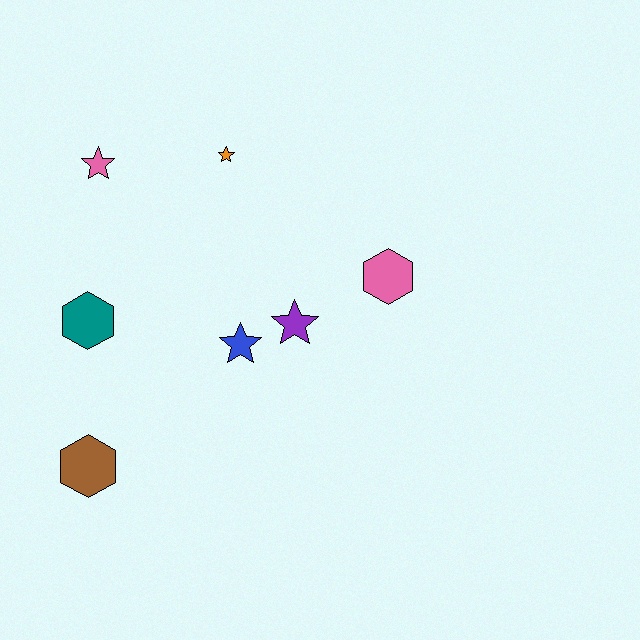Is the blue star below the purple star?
Yes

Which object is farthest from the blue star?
The pink star is farthest from the blue star.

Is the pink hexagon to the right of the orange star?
Yes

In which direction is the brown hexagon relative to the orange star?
The brown hexagon is below the orange star.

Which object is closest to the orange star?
The pink star is closest to the orange star.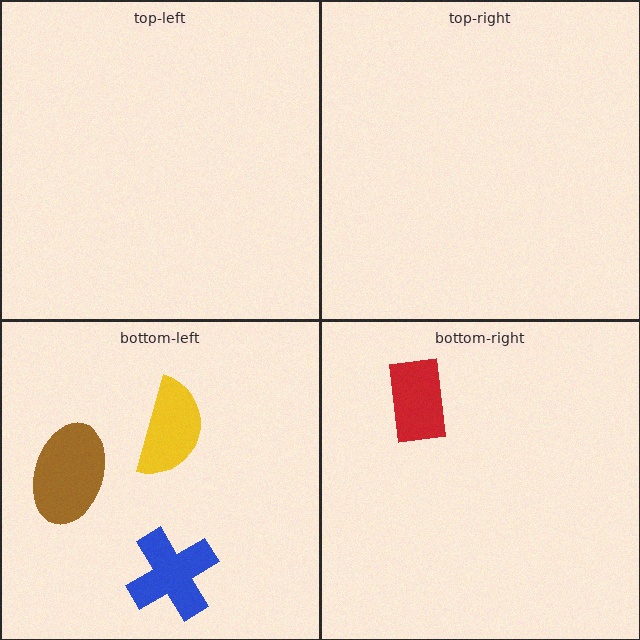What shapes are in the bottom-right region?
The red rectangle.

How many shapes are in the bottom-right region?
1.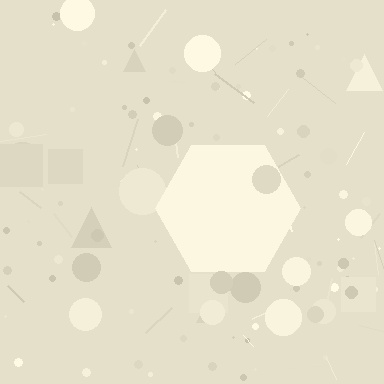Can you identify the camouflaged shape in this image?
The camouflaged shape is a hexagon.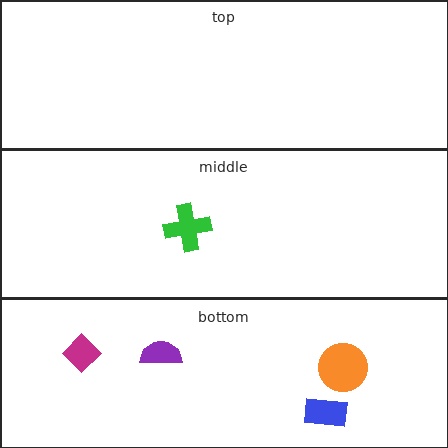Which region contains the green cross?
The middle region.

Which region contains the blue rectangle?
The bottom region.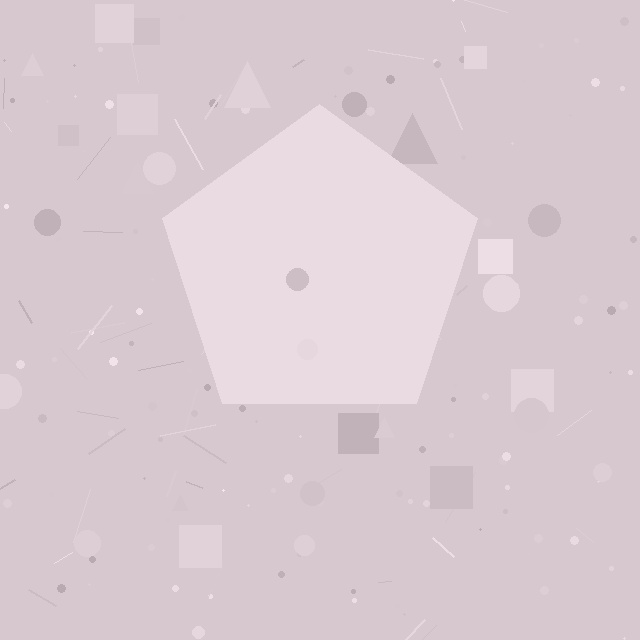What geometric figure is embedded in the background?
A pentagon is embedded in the background.